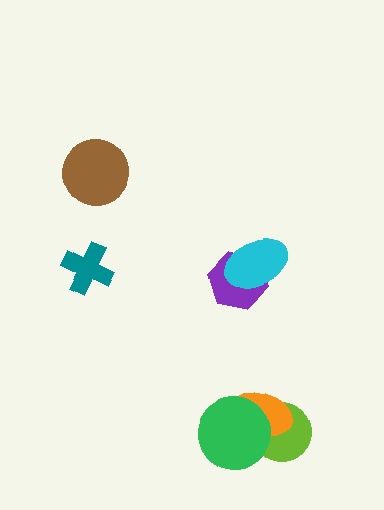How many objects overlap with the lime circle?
2 objects overlap with the lime circle.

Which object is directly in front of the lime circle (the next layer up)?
The orange ellipse is directly in front of the lime circle.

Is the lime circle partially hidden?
Yes, it is partially covered by another shape.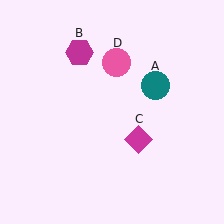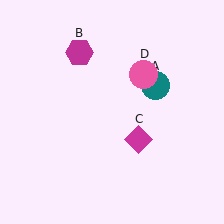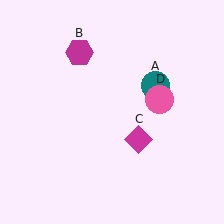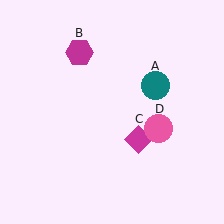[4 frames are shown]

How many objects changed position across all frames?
1 object changed position: pink circle (object D).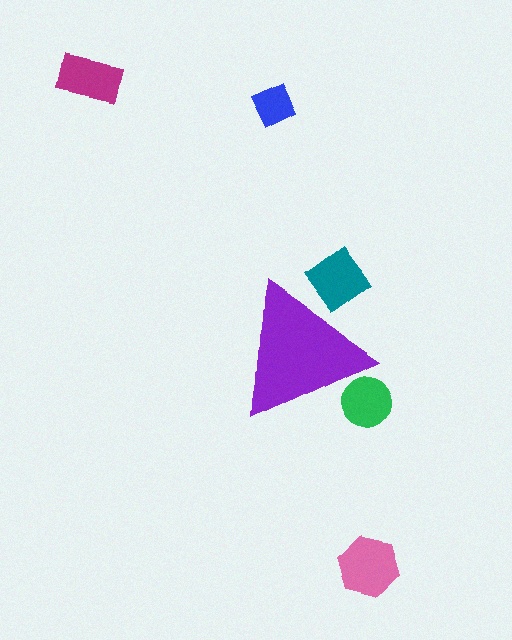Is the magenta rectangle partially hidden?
No, the magenta rectangle is fully visible.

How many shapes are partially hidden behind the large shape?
2 shapes are partially hidden.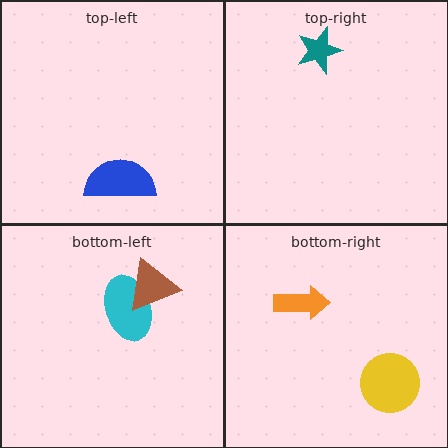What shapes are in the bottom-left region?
The cyan ellipse, the brown triangle.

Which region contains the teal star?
The top-right region.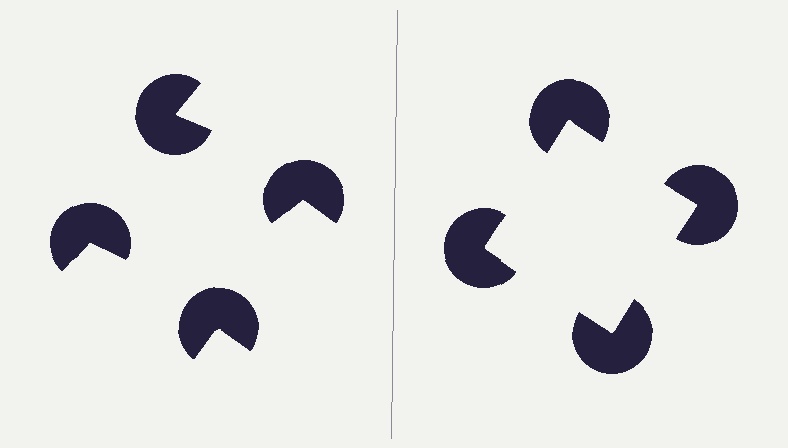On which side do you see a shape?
An illusory square appears on the right side. On the left side the wedge cuts are rotated, so no coherent shape forms.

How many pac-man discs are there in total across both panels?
8 — 4 on each side.